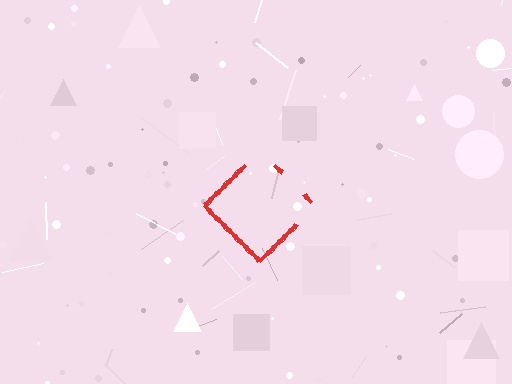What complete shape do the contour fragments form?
The contour fragments form a diamond.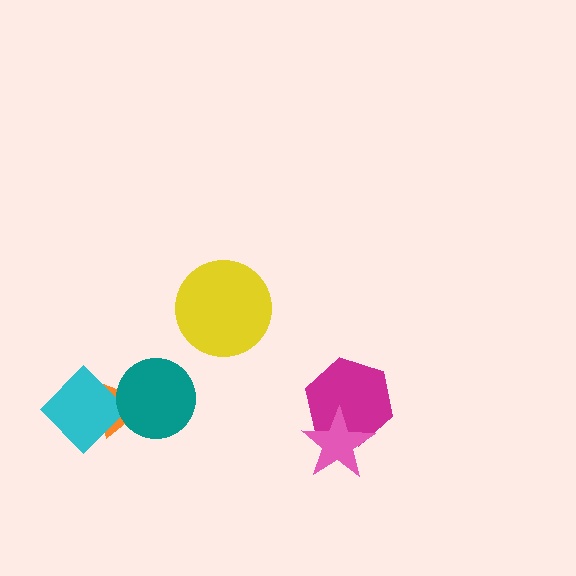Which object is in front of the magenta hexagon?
The pink star is in front of the magenta hexagon.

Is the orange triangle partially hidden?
Yes, it is partially covered by another shape.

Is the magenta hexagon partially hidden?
Yes, it is partially covered by another shape.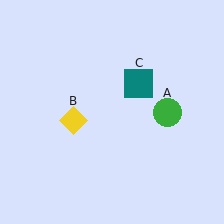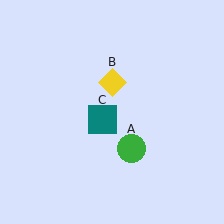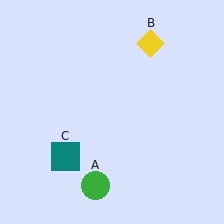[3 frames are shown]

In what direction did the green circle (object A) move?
The green circle (object A) moved down and to the left.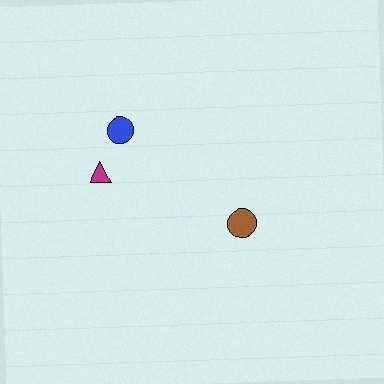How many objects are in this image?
There are 3 objects.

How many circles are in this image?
There are 2 circles.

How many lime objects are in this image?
There are no lime objects.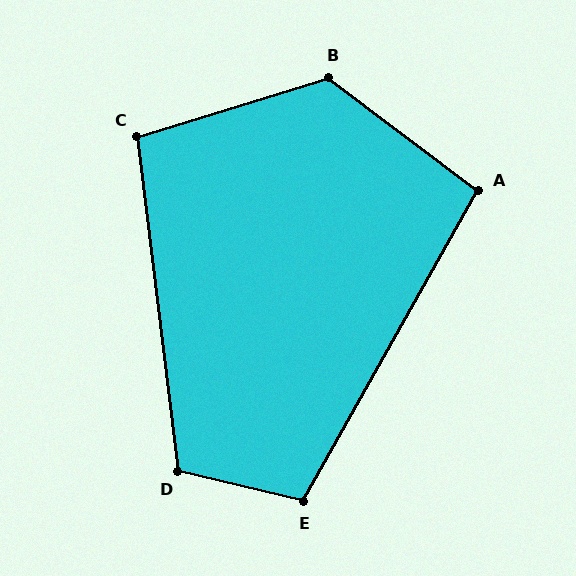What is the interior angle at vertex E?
Approximately 106 degrees (obtuse).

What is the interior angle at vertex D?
Approximately 110 degrees (obtuse).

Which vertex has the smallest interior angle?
A, at approximately 98 degrees.